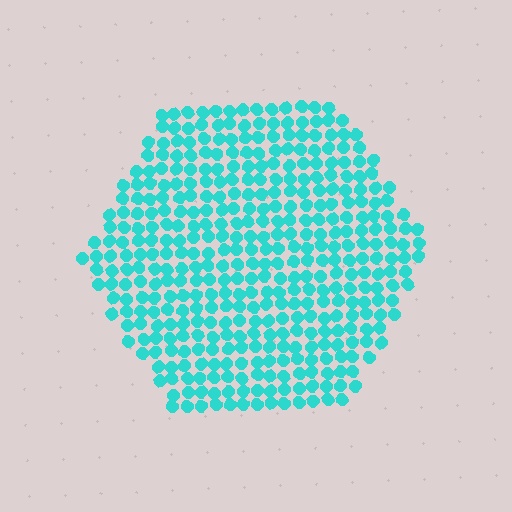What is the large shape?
The large shape is a hexagon.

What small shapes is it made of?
It is made of small circles.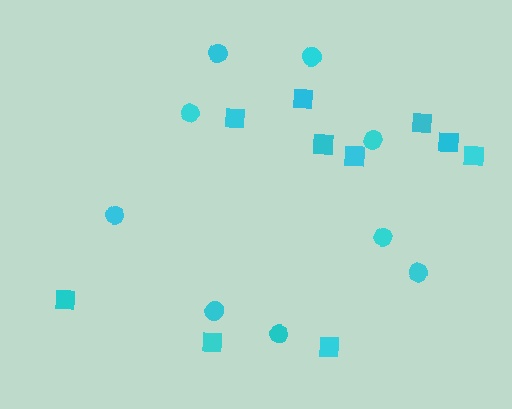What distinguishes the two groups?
There are 2 groups: one group of circles (9) and one group of squares (10).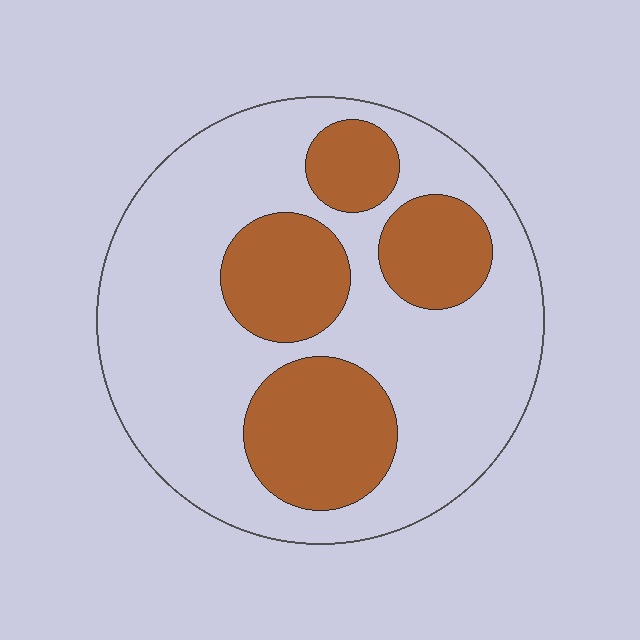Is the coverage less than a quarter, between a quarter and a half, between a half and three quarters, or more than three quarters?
Between a quarter and a half.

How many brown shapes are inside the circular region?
4.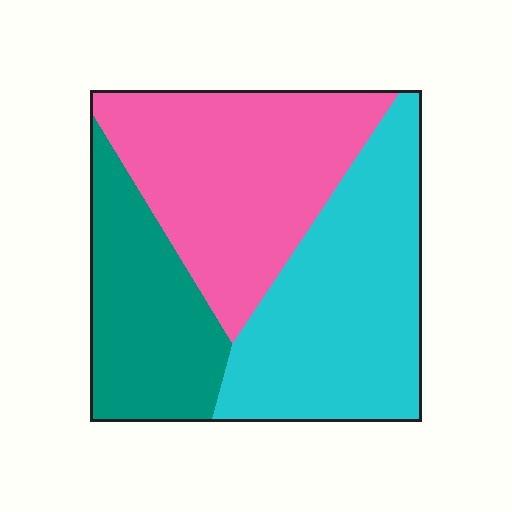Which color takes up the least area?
Teal, at roughly 25%.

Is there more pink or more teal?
Pink.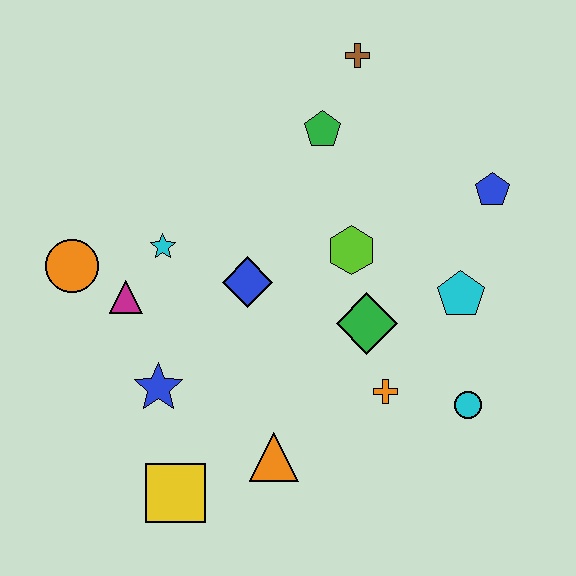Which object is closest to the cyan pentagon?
The green diamond is closest to the cyan pentagon.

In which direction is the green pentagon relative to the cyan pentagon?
The green pentagon is above the cyan pentagon.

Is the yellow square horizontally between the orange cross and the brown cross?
No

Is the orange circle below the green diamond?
No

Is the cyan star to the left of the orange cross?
Yes